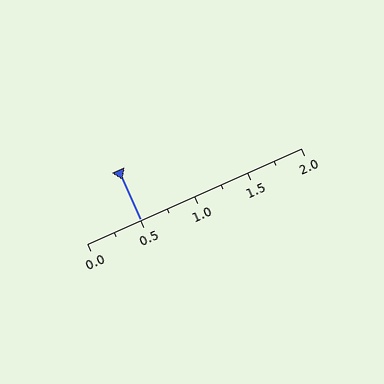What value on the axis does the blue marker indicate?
The marker indicates approximately 0.5.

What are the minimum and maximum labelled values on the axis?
The axis runs from 0.0 to 2.0.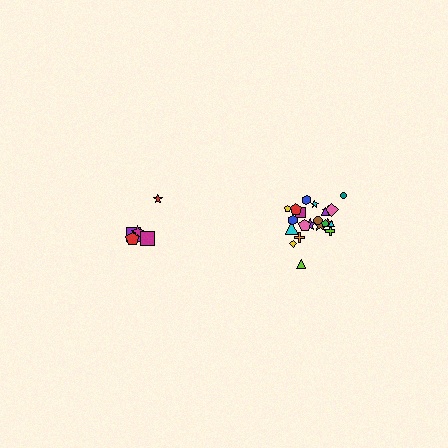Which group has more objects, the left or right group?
The right group.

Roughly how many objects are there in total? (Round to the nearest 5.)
Roughly 30 objects in total.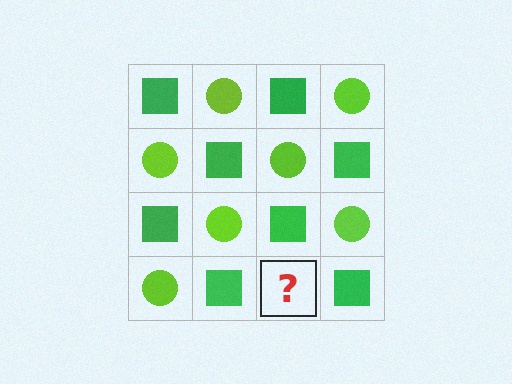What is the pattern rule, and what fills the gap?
The rule is that it alternates green square and lime circle in a checkerboard pattern. The gap should be filled with a lime circle.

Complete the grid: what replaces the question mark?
The question mark should be replaced with a lime circle.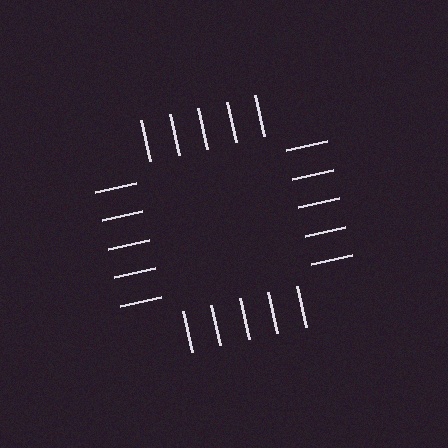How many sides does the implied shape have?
4 sides — the line-ends trace a square.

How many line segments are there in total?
20 — 5 along each of the 4 edges.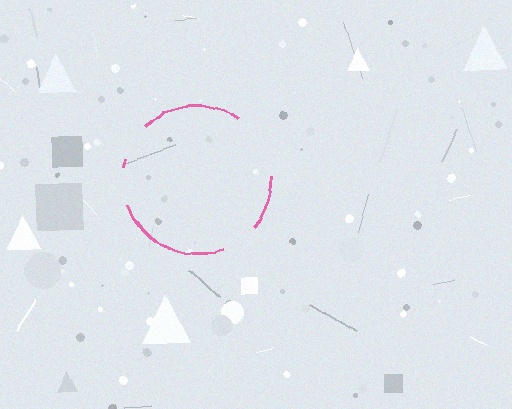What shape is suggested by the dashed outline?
The dashed outline suggests a circle.